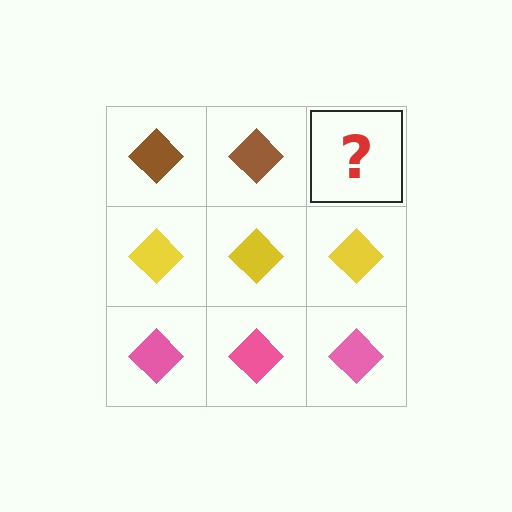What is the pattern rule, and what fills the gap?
The rule is that each row has a consistent color. The gap should be filled with a brown diamond.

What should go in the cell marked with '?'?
The missing cell should contain a brown diamond.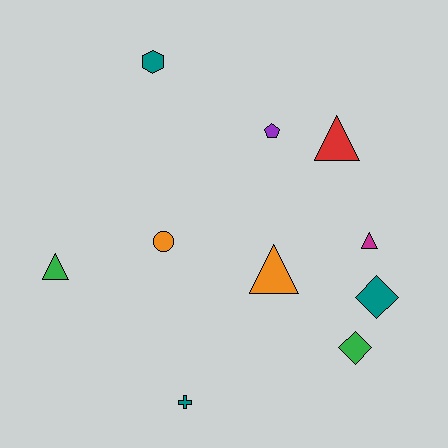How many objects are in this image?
There are 10 objects.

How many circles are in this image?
There is 1 circle.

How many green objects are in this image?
There are 2 green objects.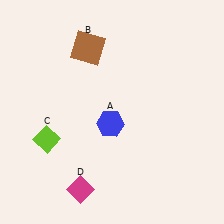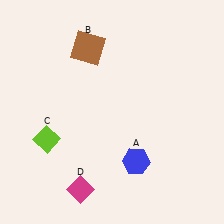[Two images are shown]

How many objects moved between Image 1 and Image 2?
1 object moved between the two images.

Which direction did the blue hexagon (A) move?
The blue hexagon (A) moved down.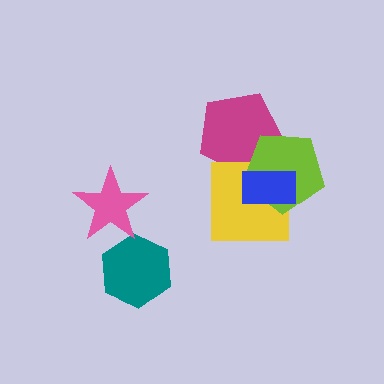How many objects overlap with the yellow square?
3 objects overlap with the yellow square.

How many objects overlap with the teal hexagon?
0 objects overlap with the teal hexagon.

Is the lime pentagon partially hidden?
Yes, it is partially covered by another shape.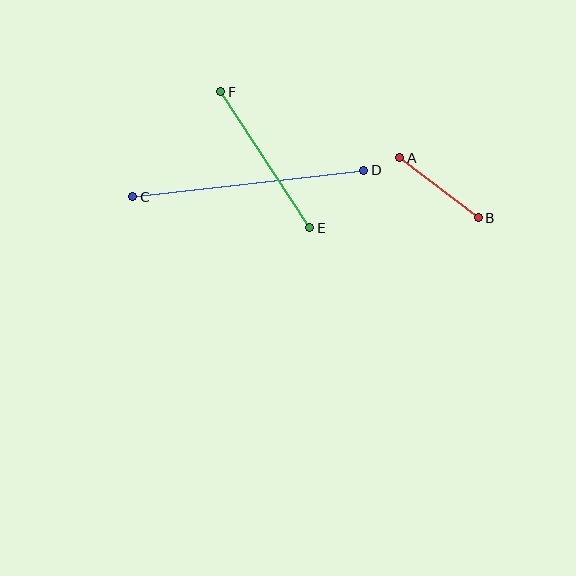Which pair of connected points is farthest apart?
Points C and D are farthest apart.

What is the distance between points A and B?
The distance is approximately 98 pixels.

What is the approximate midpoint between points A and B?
The midpoint is at approximately (439, 188) pixels.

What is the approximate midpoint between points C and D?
The midpoint is at approximately (248, 183) pixels.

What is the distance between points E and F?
The distance is approximately 163 pixels.